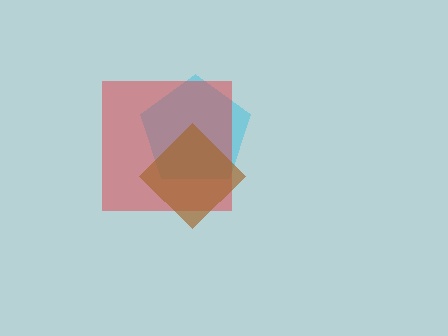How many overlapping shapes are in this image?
There are 3 overlapping shapes in the image.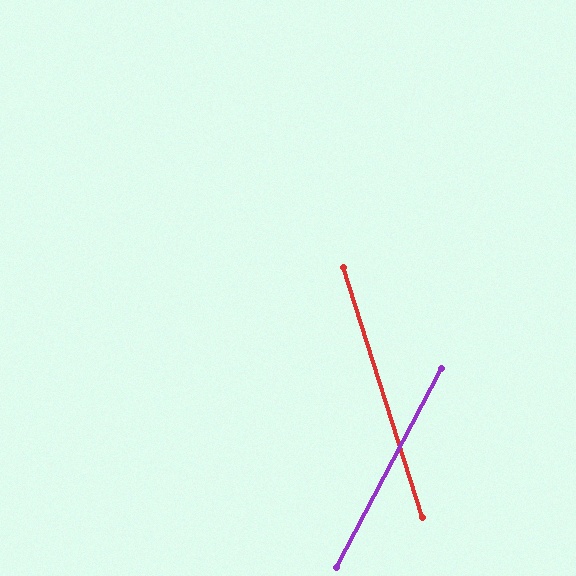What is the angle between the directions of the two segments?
Approximately 45 degrees.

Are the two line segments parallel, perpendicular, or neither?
Neither parallel nor perpendicular — they differ by about 45°.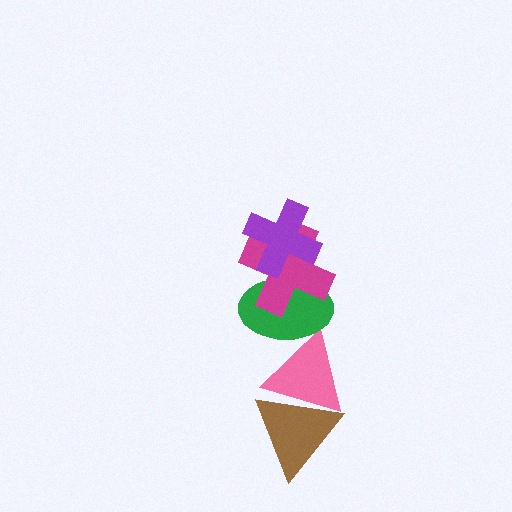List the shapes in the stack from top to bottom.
From top to bottom: the purple cross, the magenta cross, the green ellipse, the pink triangle, the brown triangle.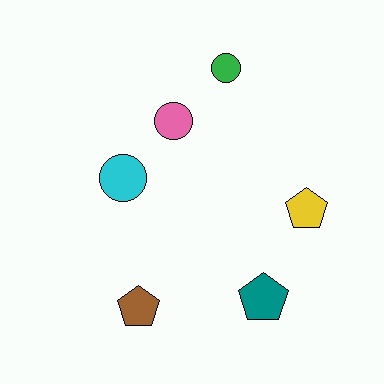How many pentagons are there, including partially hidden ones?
There are 3 pentagons.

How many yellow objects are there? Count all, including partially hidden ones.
There is 1 yellow object.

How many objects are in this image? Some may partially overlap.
There are 6 objects.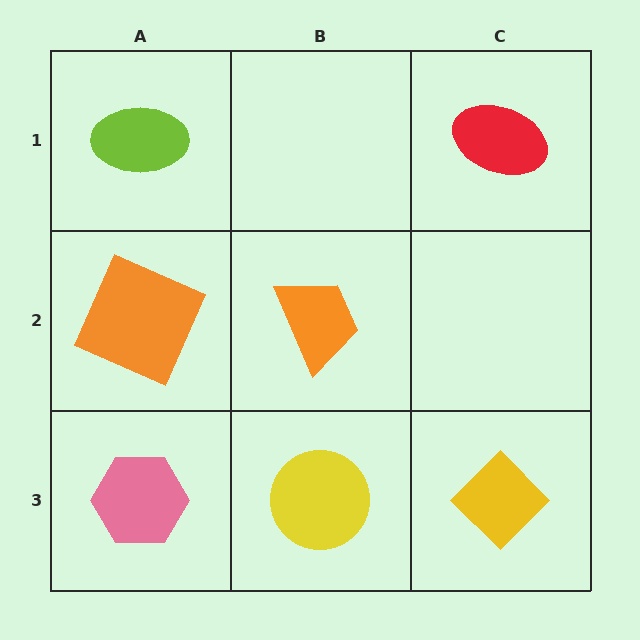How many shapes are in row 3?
3 shapes.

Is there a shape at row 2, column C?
No, that cell is empty.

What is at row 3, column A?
A pink hexagon.